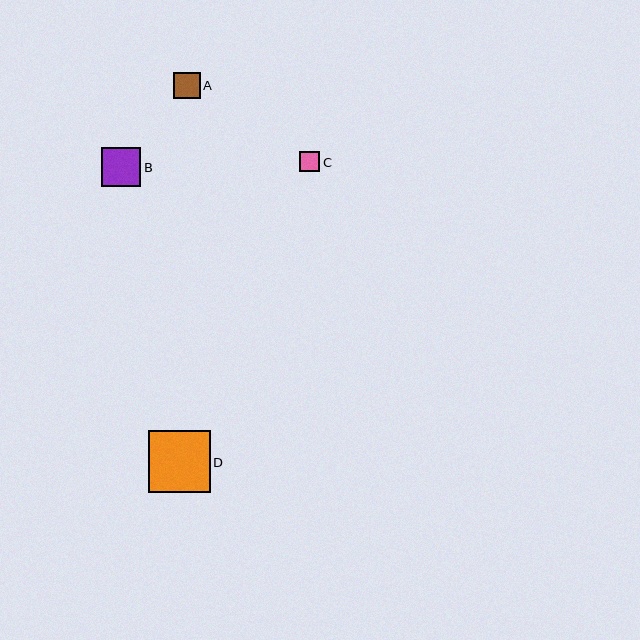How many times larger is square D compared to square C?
Square D is approximately 3.0 times the size of square C.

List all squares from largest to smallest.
From largest to smallest: D, B, A, C.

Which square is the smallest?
Square C is the smallest with a size of approximately 20 pixels.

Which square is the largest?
Square D is the largest with a size of approximately 62 pixels.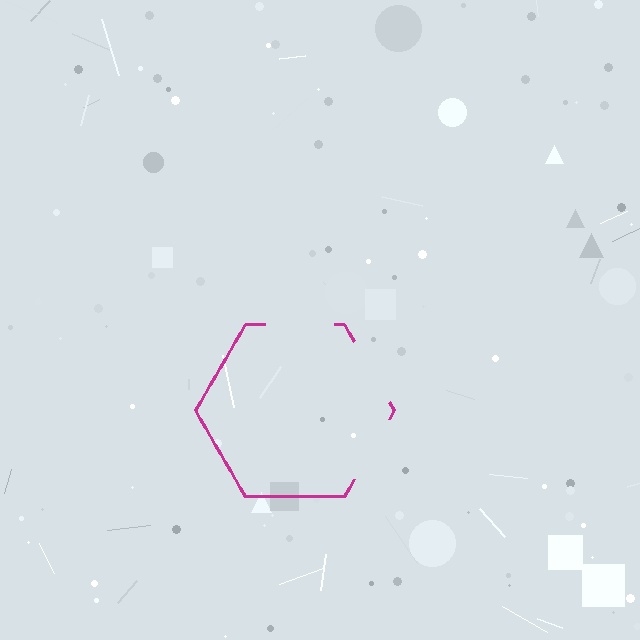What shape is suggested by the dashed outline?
The dashed outline suggests a hexagon.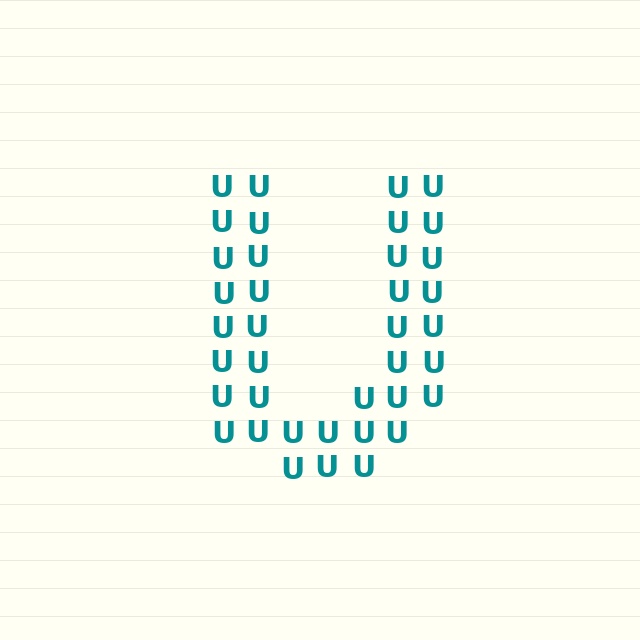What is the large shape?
The large shape is the letter U.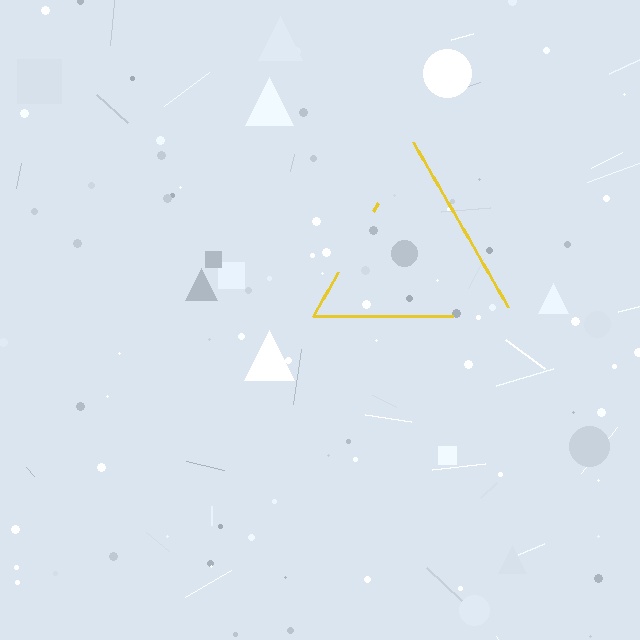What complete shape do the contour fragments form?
The contour fragments form a triangle.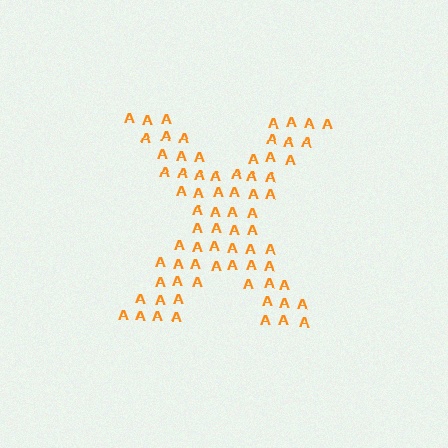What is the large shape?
The large shape is the letter X.